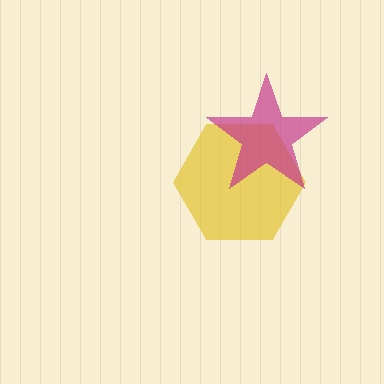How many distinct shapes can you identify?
There are 2 distinct shapes: a yellow hexagon, a magenta star.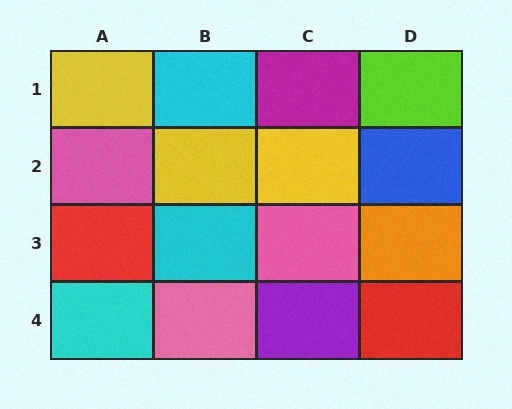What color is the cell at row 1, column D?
Lime.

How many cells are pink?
3 cells are pink.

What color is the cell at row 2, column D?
Blue.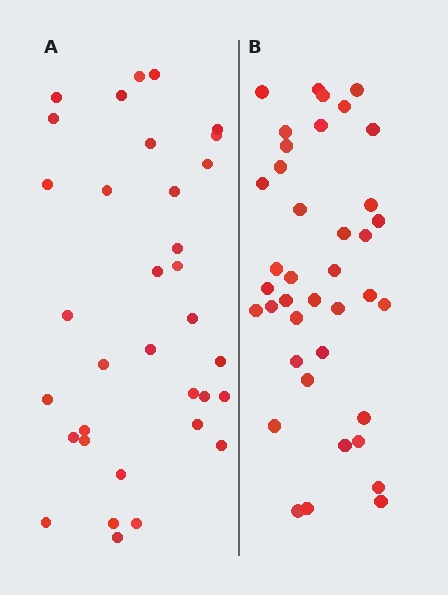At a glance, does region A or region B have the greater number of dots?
Region B (the right region) has more dots.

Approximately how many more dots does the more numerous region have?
Region B has about 5 more dots than region A.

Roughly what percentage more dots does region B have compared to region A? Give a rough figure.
About 15% more.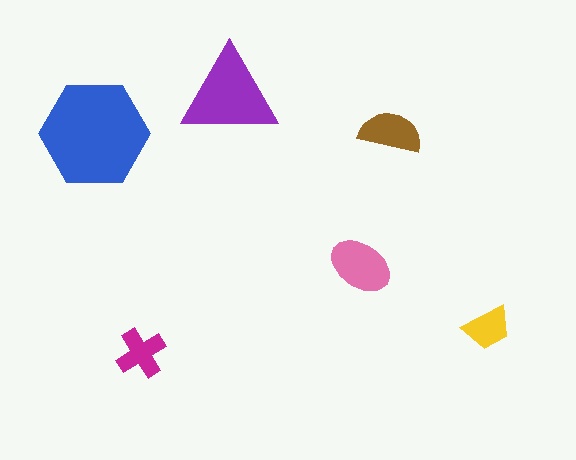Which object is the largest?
The blue hexagon.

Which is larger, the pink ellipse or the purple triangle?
The purple triangle.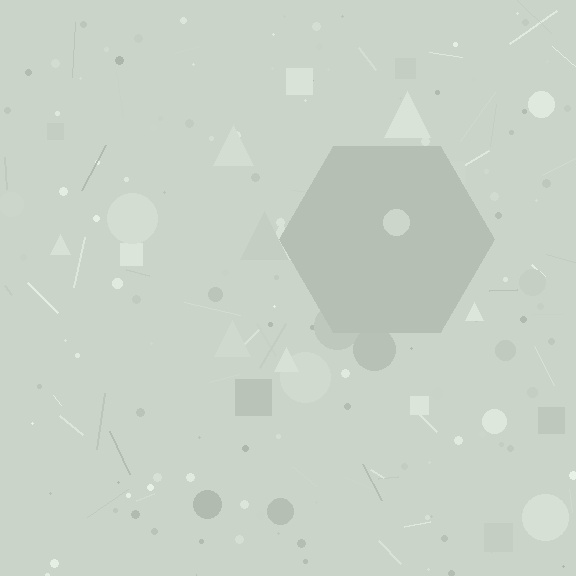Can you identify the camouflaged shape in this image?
The camouflaged shape is a hexagon.